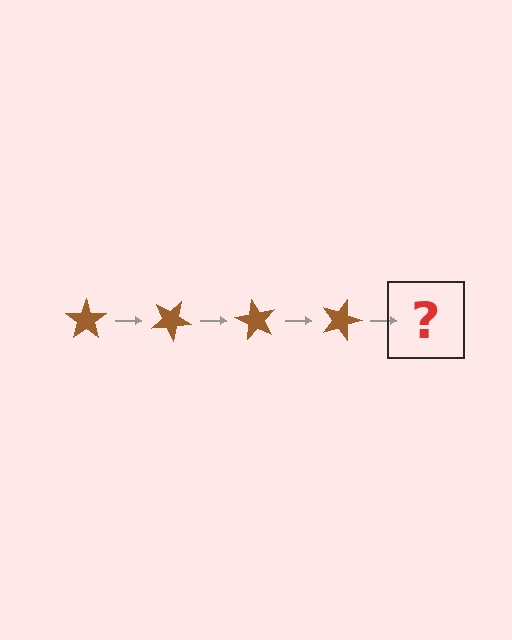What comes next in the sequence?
The next element should be a brown star rotated 120 degrees.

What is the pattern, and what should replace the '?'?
The pattern is that the star rotates 30 degrees each step. The '?' should be a brown star rotated 120 degrees.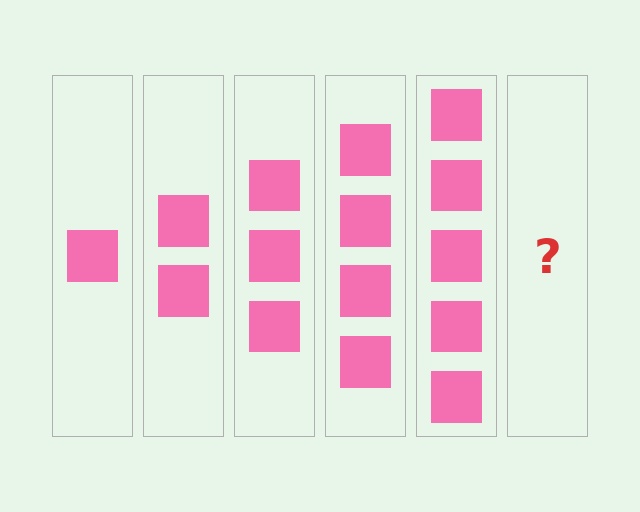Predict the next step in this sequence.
The next step is 6 squares.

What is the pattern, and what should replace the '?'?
The pattern is that each step adds one more square. The '?' should be 6 squares.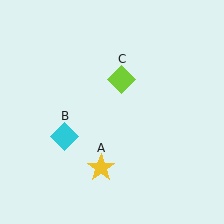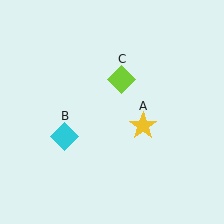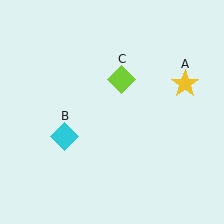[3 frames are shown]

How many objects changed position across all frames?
1 object changed position: yellow star (object A).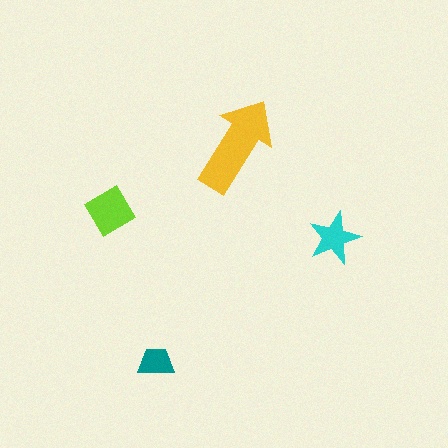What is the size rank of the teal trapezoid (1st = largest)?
4th.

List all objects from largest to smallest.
The yellow arrow, the lime diamond, the cyan star, the teal trapezoid.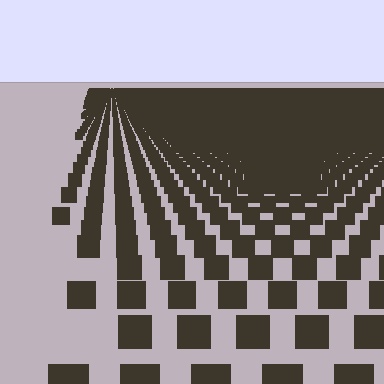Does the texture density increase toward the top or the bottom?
Density increases toward the top.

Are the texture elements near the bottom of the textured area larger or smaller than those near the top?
Larger. Near the bottom, elements are closer to the viewer and appear at a bigger on-screen size.